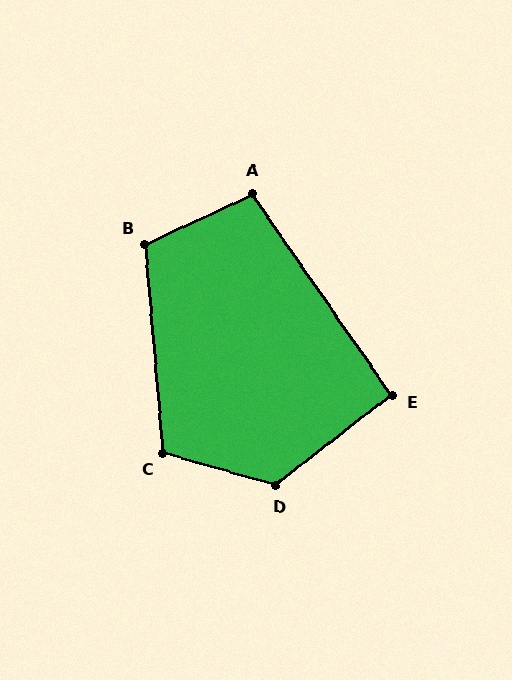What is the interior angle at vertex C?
Approximately 111 degrees (obtuse).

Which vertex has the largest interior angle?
D, at approximately 126 degrees.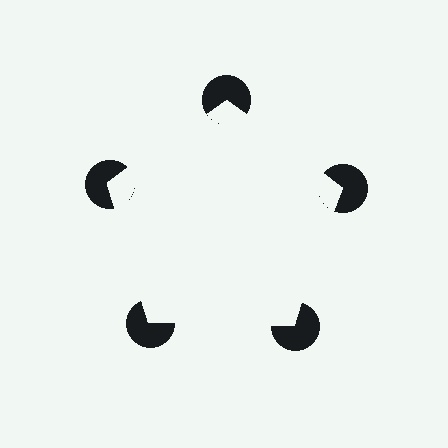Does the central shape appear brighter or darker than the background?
It typically appears slightly brighter than the background, even though no actual brightness change is drawn.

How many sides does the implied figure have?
5 sides.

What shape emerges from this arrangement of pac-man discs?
An illusory pentagon — its edges are inferred from the aligned wedge cuts in the pac-man discs, not physically drawn.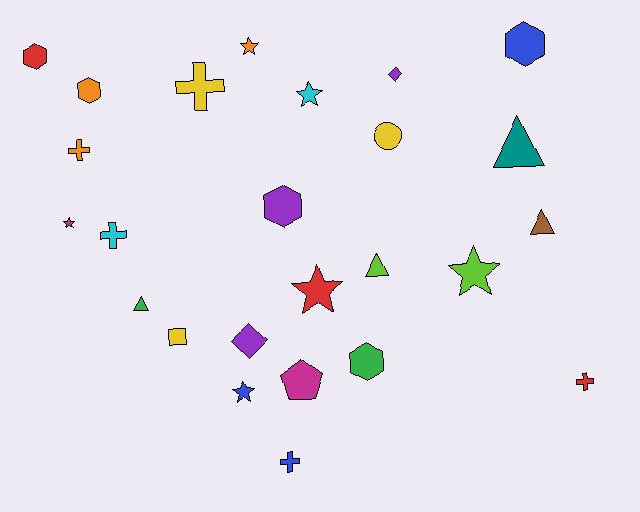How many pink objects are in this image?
There are no pink objects.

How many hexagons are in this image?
There are 5 hexagons.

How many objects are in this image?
There are 25 objects.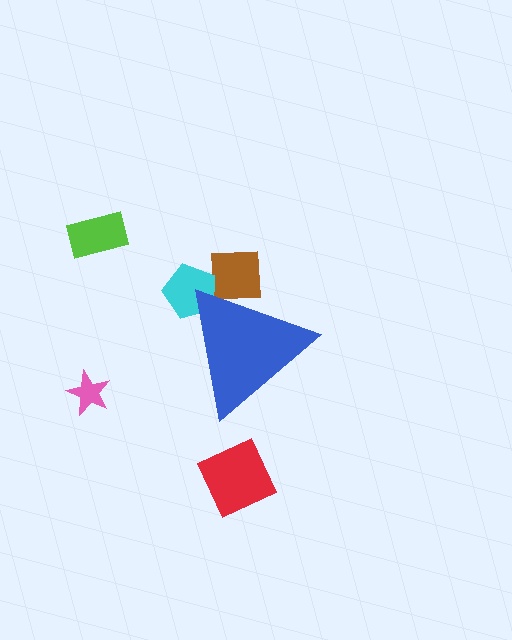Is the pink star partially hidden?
No, the pink star is fully visible.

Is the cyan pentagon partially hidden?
Yes, the cyan pentagon is partially hidden behind the blue triangle.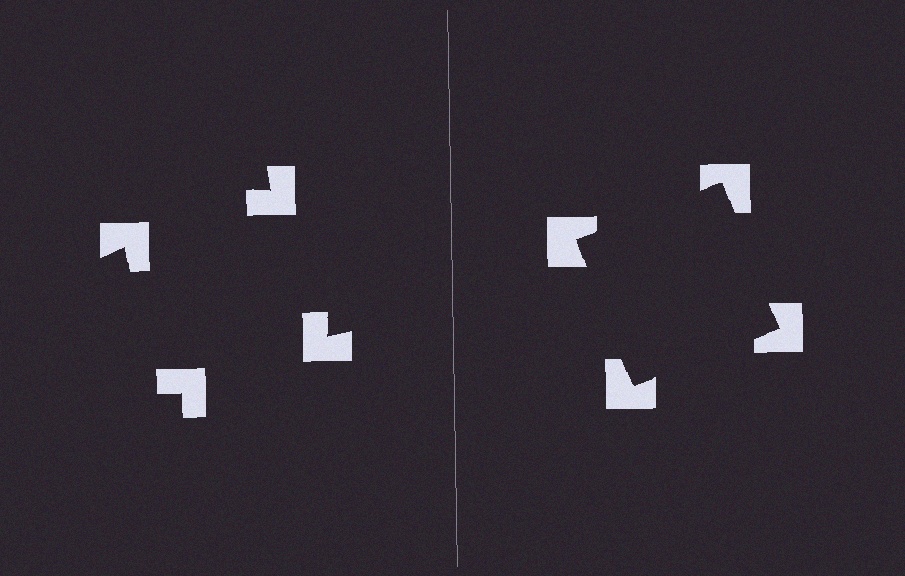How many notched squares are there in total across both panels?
8 — 4 on each side.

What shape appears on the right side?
An illusory square.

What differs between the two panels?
The notched squares are positioned identically on both sides; only the wedge orientations differ. On the right they align to a square; on the left they are misaligned.